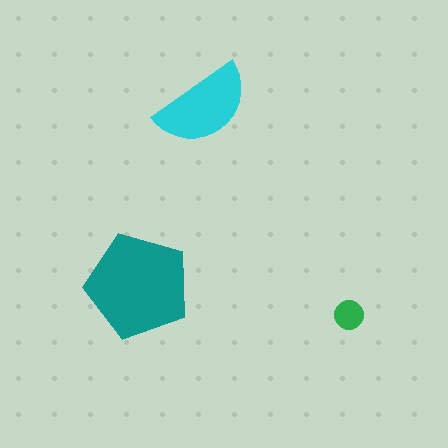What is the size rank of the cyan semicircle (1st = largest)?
2nd.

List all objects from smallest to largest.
The green circle, the cyan semicircle, the teal pentagon.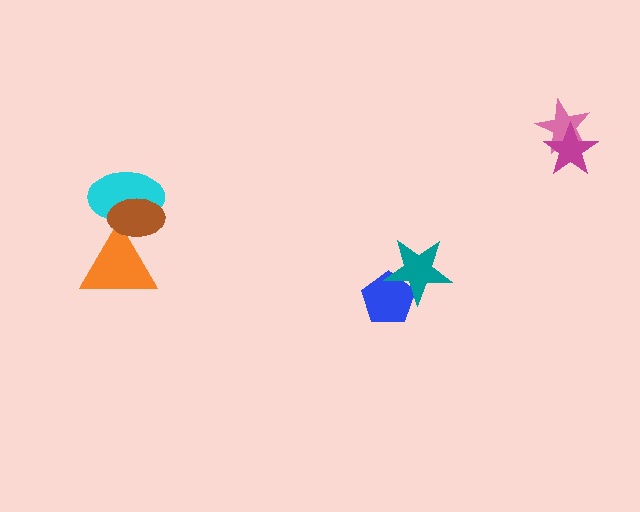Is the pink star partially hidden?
Yes, it is partially covered by another shape.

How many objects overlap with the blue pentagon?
1 object overlaps with the blue pentagon.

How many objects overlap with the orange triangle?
2 objects overlap with the orange triangle.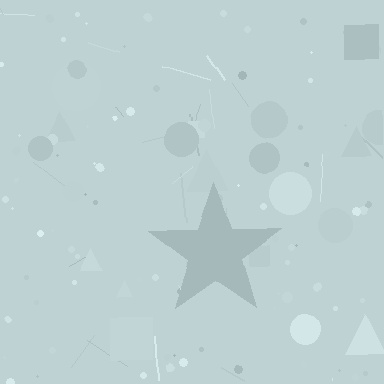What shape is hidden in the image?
A star is hidden in the image.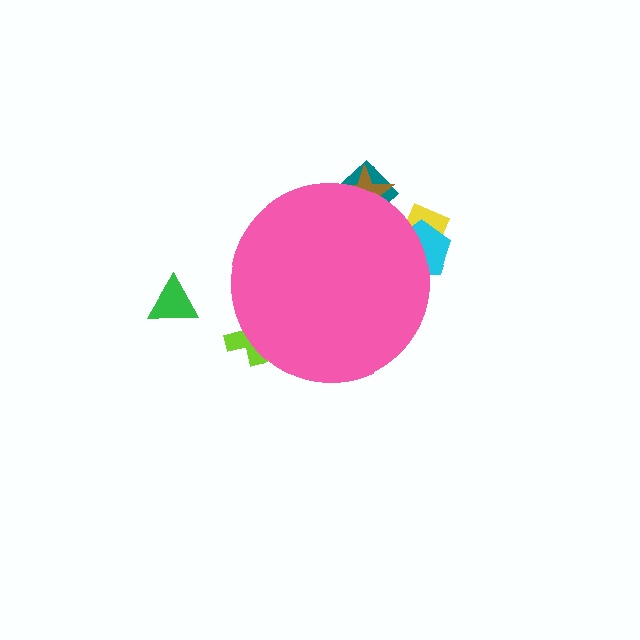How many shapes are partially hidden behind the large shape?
5 shapes are partially hidden.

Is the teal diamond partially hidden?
Yes, the teal diamond is partially hidden behind the pink circle.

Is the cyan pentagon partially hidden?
Yes, the cyan pentagon is partially hidden behind the pink circle.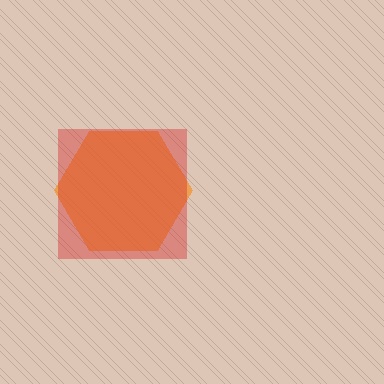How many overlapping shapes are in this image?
There are 2 overlapping shapes in the image.